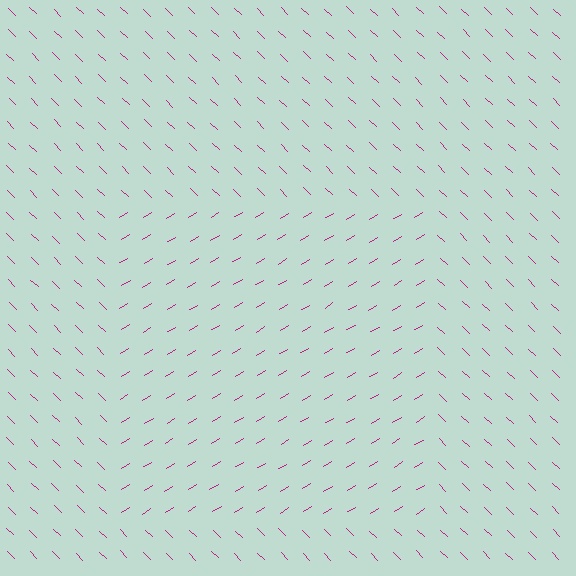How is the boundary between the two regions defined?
The boundary is defined purely by a change in line orientation (approximately 75 degrees difference). All lines are the same color and thickness.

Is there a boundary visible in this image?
Yes, there is a texture boundary formed by a change in line orientation.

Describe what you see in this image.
The image is filled with small magenta line segments. A rectangle region in the image has lines oriented differently from the surrounding lines, creating a visible texture boundary.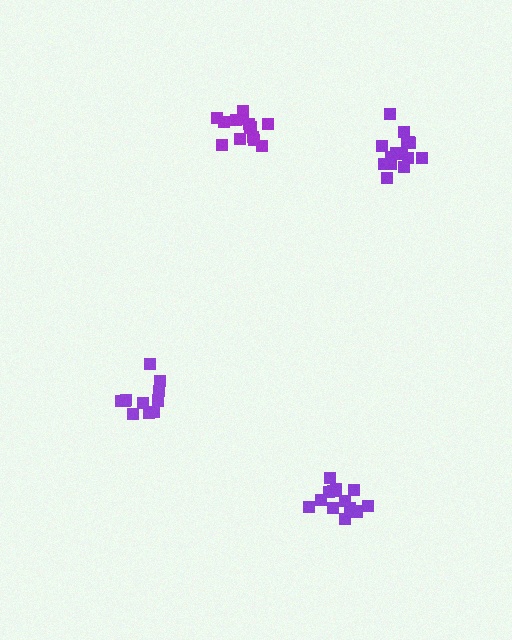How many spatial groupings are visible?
There are 4 spatial groupings.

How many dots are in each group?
Group 1: 13 dots, Group 2: 15 dots, Group 3: 13 dots, Group 4: 15 dots (56 total).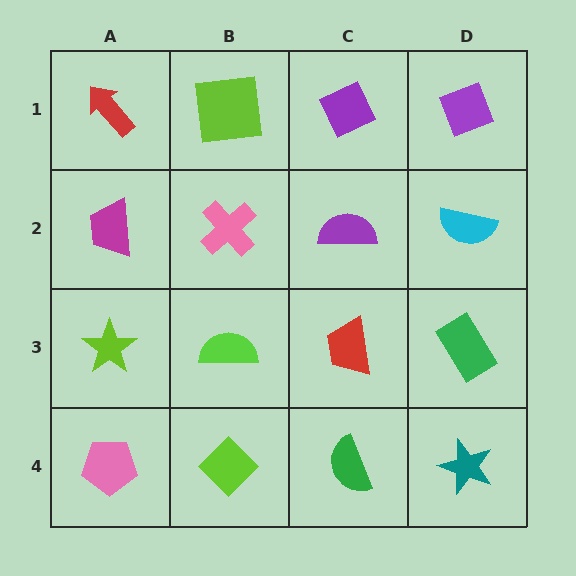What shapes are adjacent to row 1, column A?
A magenta trapezoid (row 2, column A), a lime square (row 1, column B).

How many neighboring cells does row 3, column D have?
3.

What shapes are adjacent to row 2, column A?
A red arrow (row 1, column A), a lime star (row 3, column A), a pink cross (row 2, column B).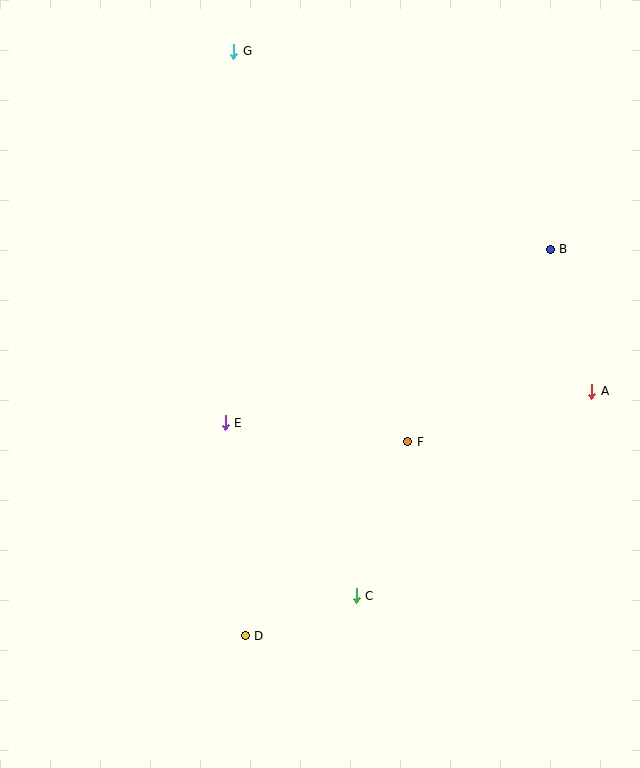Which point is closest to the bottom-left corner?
Point D is closest to the bottom-left corner.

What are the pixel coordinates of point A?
Point A is at (592, 391).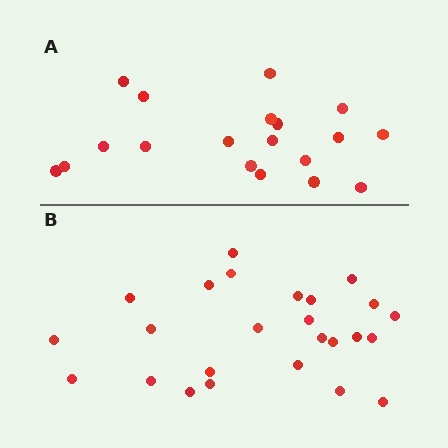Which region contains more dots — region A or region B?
Region B (the bottom region) has more dots.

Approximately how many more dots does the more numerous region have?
Region B has about 6 more dots than region A.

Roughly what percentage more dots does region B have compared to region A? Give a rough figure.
About 30% more.